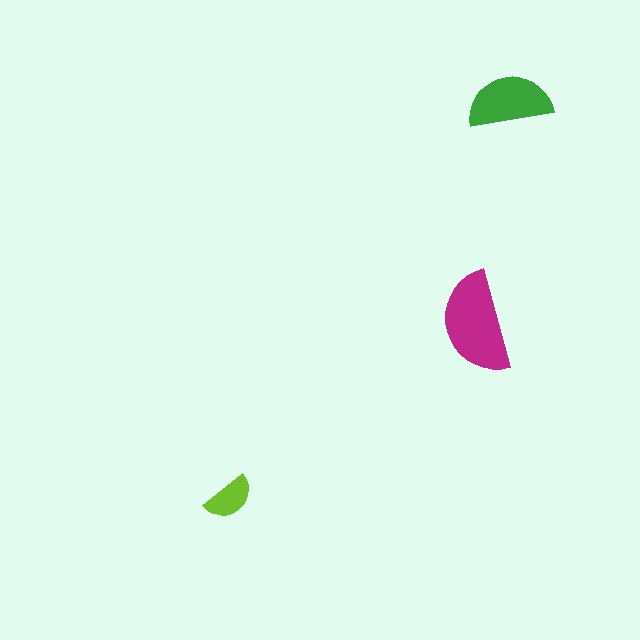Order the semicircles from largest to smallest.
the magenta one, the green one, the lime one.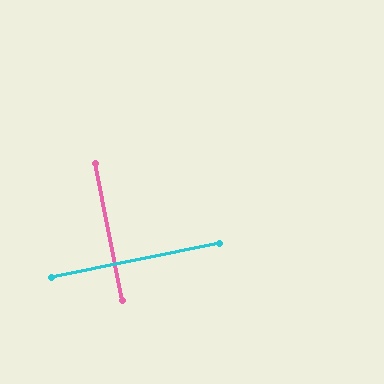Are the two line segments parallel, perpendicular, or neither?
Perpendicular — they meet at approximately 90°.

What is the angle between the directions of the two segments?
Approximately 90 degrees.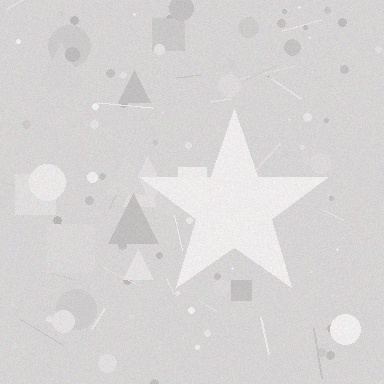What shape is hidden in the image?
A star is hidden in the image.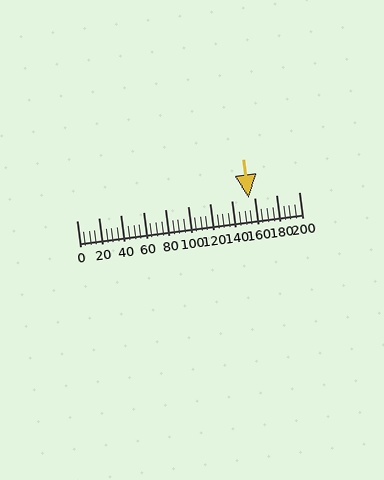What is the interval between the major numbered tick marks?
The major tick marks are spaced 20 units apart.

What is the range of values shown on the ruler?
The ruler shows values from 0 to 200.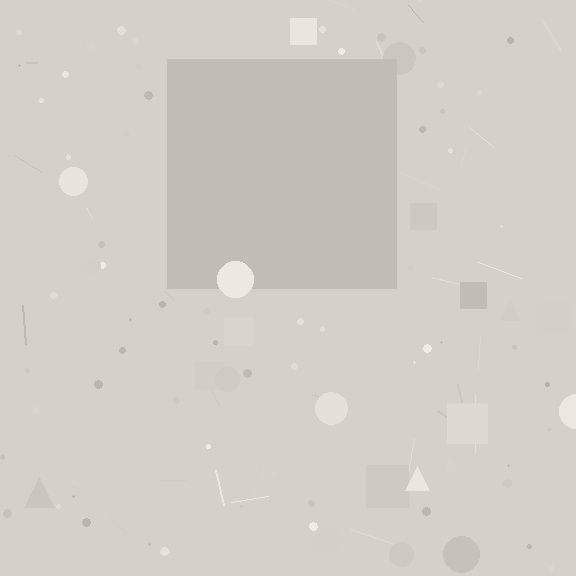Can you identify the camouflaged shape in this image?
The camouflaged shape is a square.